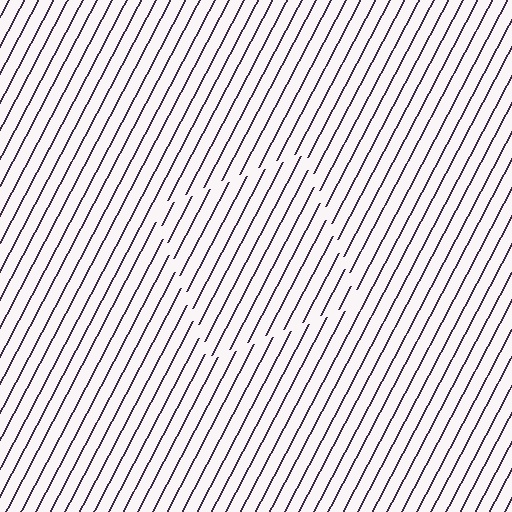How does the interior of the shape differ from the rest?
The interior of the shape contains the same grating, shifted by half a period — the contour is defined by the phase discontinuity where line-ends from the inner and outer gratings abut.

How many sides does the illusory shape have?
4 sides — the line-ends trace a square.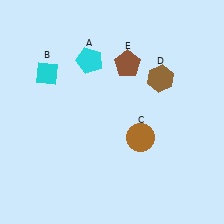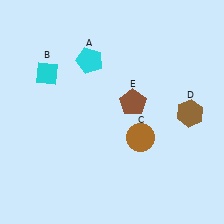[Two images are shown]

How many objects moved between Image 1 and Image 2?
2 objects moved between the two images.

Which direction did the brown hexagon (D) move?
The brown hexagon (D) moved down.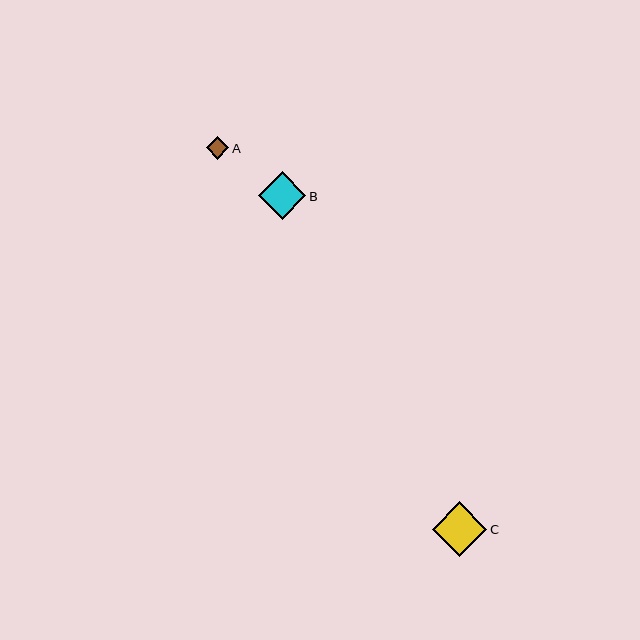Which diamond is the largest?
Diamond C is the largest with a size of approximately 54 pixels.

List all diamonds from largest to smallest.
From largest to smallest: C, B, A.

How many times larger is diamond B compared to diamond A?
Diamond B is approximately 2.1 times the size of diamond A.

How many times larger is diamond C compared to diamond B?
Diamond C is approximately 1.2 times the size of diamond B.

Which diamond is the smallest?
Diamond A is the smallest with a size of approximately 23 pixels.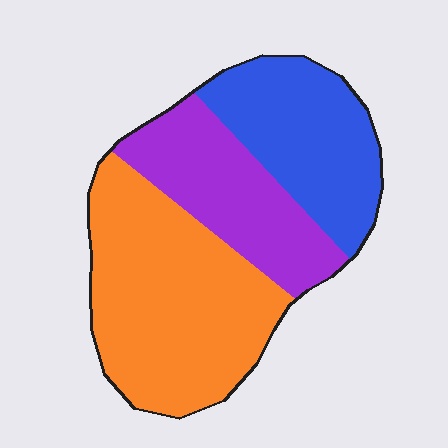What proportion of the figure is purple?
Purple takes up between a sixth and a third of the figure.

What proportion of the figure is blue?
Blue takes up between a sixth and a third of the figure.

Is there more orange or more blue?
Orange.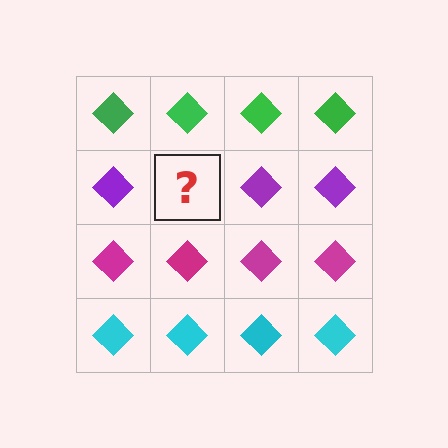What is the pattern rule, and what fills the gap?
The rule is that each row has a consistent color. The gap should be filled with a purple diamond.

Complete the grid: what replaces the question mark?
The question mark should be replaced with a purple diamond.